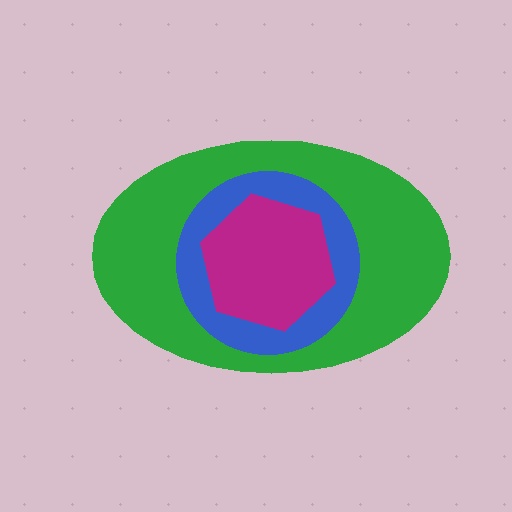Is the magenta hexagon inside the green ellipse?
Yes.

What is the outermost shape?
The green ellipse.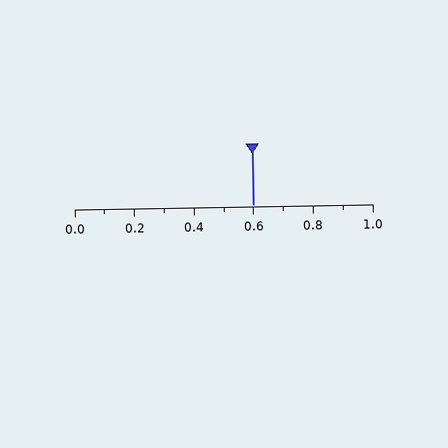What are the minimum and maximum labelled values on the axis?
The axis runs from 0.0 to 1.0.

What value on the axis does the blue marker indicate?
The marker indicates approximately 0.6.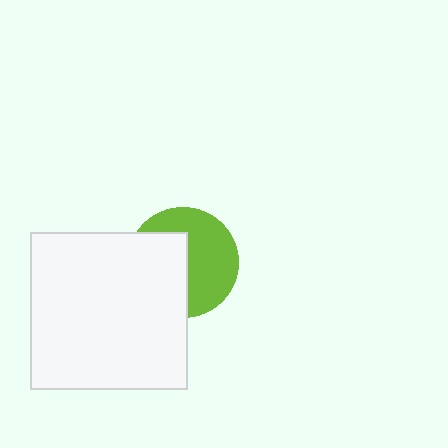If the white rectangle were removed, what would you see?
You would see the complete lime circle.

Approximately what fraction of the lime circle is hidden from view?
Roughly 46% of the lime circle is hidden behind the white rectangle.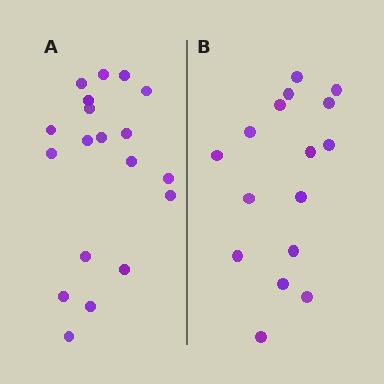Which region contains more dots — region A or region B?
Region A (the left region) has more dots.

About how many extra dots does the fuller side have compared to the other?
Region A has just a few more — roughly 2 or 3 more dots than region B.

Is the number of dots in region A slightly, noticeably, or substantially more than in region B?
Region A has only slightly more — the two regions are fairly close. The ratio is roughly 1.2 to 1.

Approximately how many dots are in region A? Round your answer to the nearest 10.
About 20 dots. (The exact count is 19, which rounds to 20.)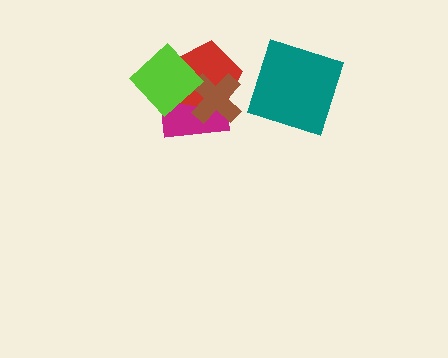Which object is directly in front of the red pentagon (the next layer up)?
The brown cross is directly in front of the red pentagon.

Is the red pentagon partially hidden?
Yes, it is partially covered by another shape.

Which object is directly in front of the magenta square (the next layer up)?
The red pentagon is directly in front of the magenta square.